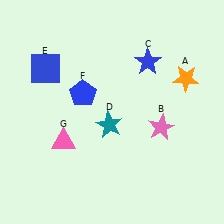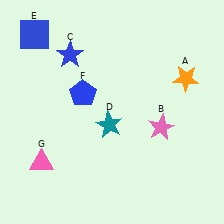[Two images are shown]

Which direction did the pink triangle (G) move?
The pink triangle (G) moved left.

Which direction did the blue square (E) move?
The blue square (E) moved up.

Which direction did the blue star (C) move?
The blue star (C) moved left.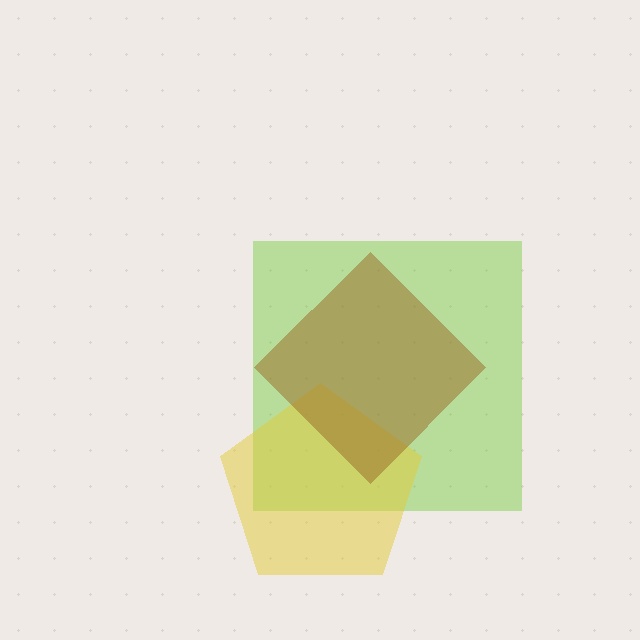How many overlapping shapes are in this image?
There are 3 overlapping shapes in the image.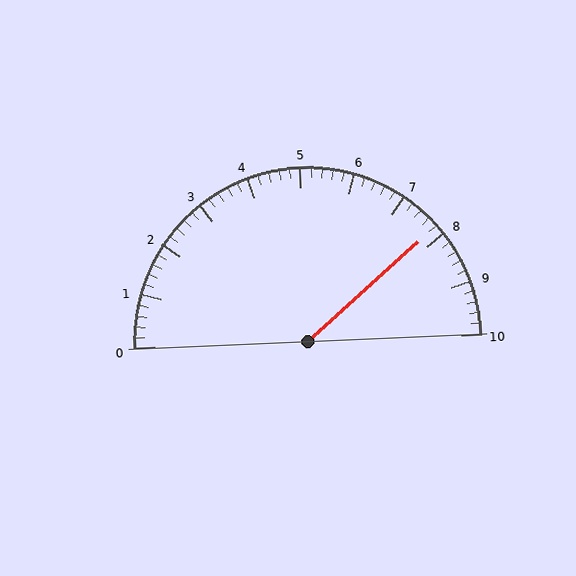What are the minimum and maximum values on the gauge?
The gauge ranges from 0 to 10.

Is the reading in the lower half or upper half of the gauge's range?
The reading is in the upper half of the range (0 to 10).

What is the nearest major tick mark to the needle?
The nearest major tick mark is 8.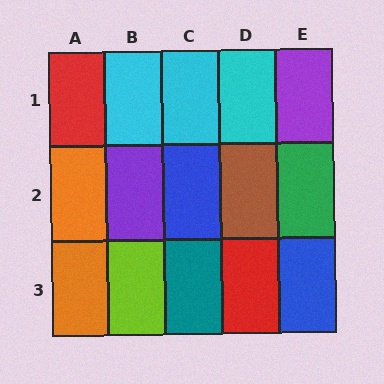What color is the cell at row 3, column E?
Blue.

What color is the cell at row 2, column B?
Purple.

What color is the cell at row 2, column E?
Green.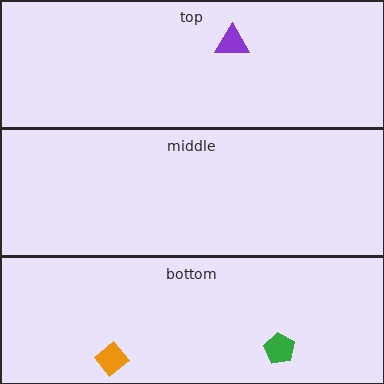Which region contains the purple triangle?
The top region.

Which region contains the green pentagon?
The bottom region.